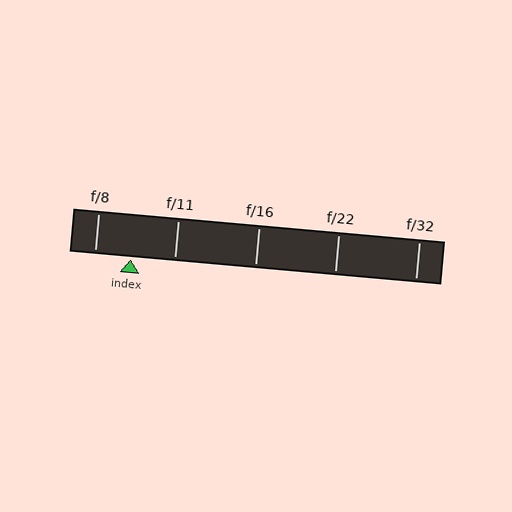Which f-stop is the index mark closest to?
The index mark is closest to f/8.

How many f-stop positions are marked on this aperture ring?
There are 5 f-stop positions marked.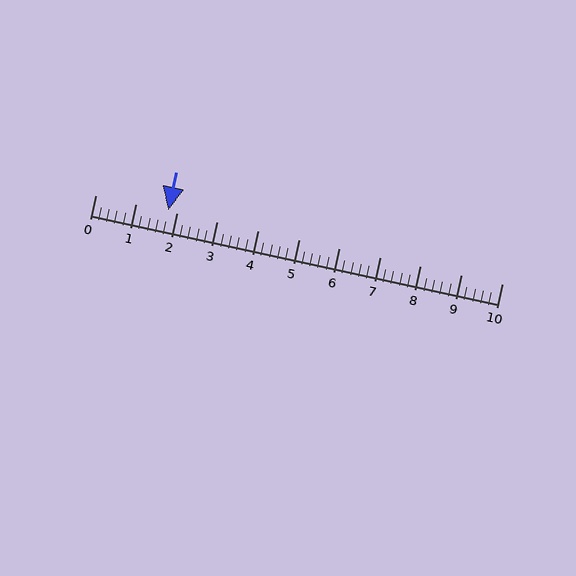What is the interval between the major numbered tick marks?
The major tick marks are spaced 1 units apart.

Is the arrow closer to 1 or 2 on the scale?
The arrow is closer to 2.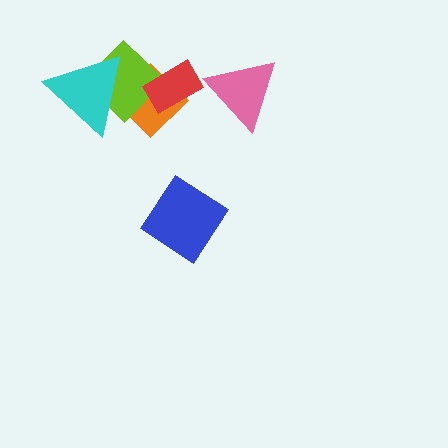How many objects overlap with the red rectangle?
2 objects overlap with the red rectangle.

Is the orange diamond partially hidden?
Yes, it is partially covered by another shape.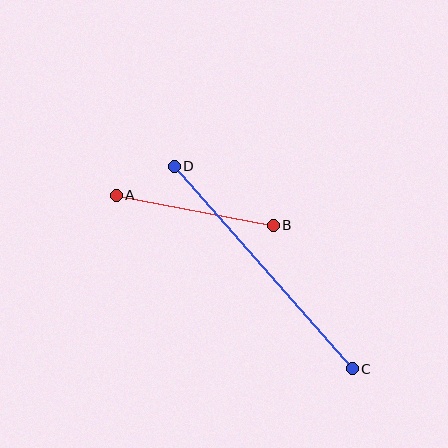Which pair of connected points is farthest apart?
Points C and D are farthest apart.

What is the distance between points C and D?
The distance is approximately 270 pixels.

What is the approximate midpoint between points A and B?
The midpoint is at approximately (195, 210) pixels.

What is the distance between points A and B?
The distance is approximately 160 pixels.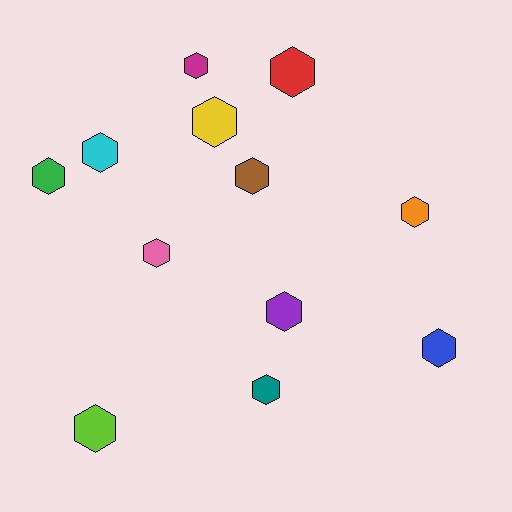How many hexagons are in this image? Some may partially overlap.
There are 12 hexagons.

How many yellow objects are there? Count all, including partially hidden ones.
There is 1 yellow object.